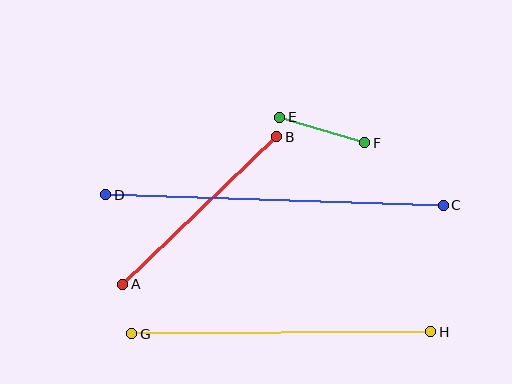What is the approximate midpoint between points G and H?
The midpoint is at approximately (281, 333) pixels.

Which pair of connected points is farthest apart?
Points C and D are farthest apart.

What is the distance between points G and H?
The distance is approximately 299 pixels.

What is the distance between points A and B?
The distance is approximately 213 pixels.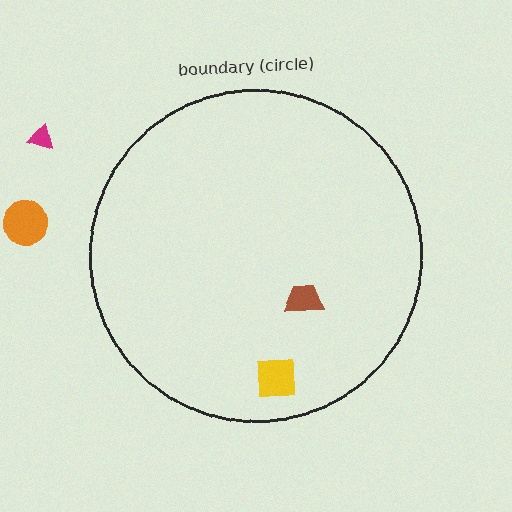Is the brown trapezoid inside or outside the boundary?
Inside.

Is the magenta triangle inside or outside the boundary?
Outside.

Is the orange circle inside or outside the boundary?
Outside.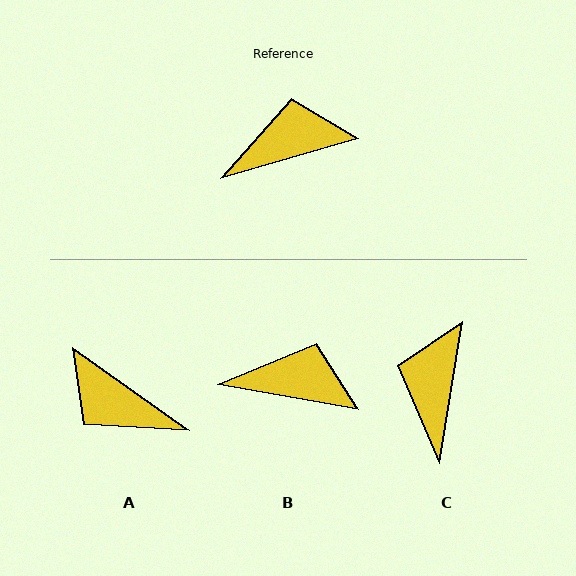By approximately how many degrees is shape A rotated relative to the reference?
Approximately 128 degrees counter-clockwise.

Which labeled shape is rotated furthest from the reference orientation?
A, about 128 degrees away.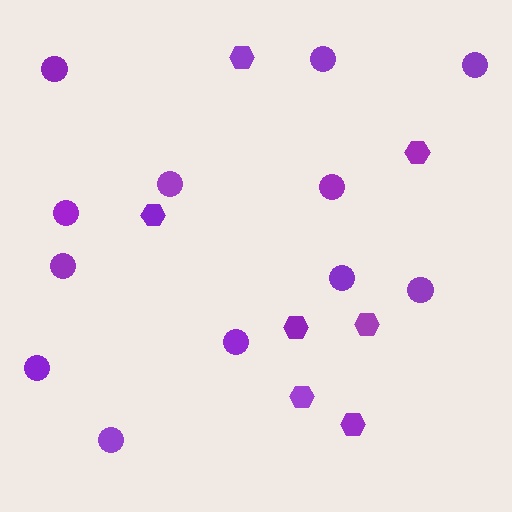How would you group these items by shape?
There are 2 groups: one group of hexagons (7) and one group of circles (12).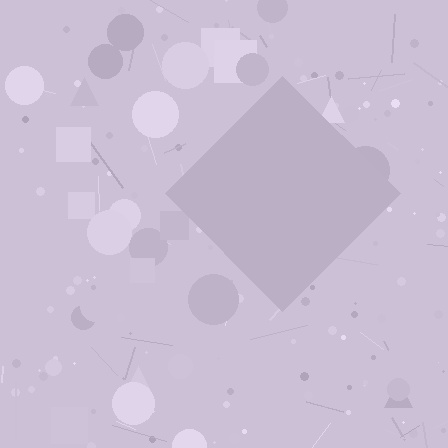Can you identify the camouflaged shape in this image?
The camouflaged shape is a diamond.